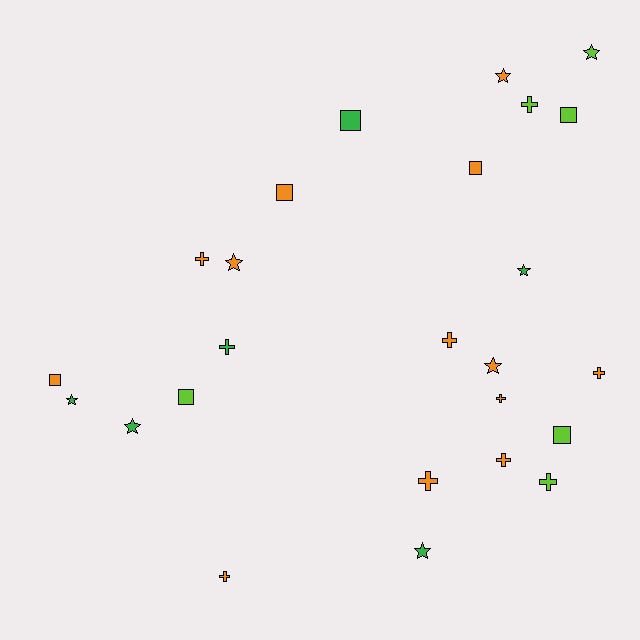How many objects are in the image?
There are 25 objects.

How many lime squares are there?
There are 3 lime squares.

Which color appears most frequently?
Orange, with 13 objects.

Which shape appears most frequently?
Cross, with 10 objects.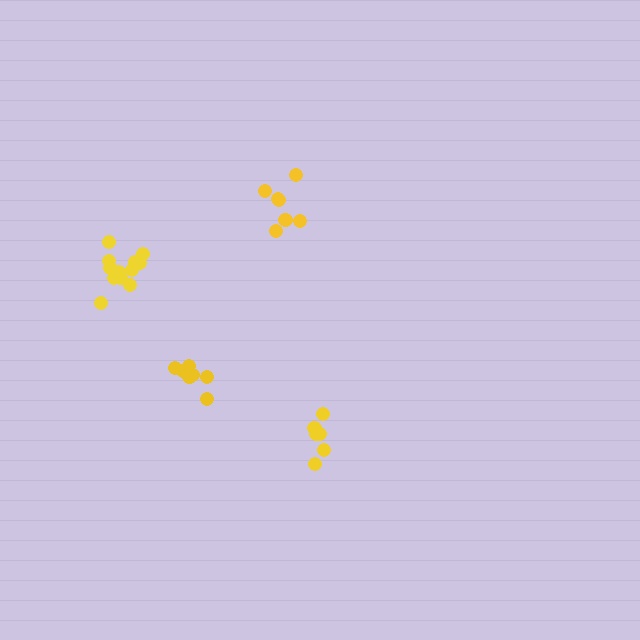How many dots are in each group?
Group 1: 7 dots, Group 2: 7 dots, Group 3: 12 dots, Group 4: 6 dots (32 total).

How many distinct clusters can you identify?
There are 4 distinct clusters.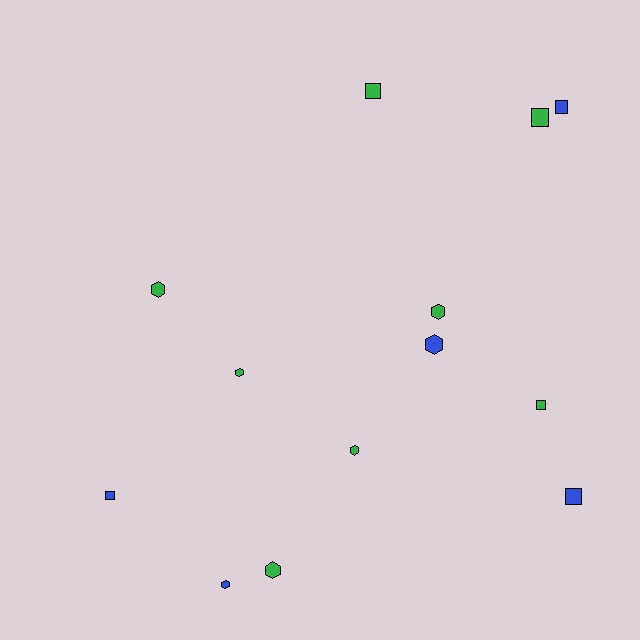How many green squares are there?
There are 3 green squares.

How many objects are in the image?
There are 13 objects.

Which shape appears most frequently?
Hexagon, with 7 objects.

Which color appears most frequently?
Green, with 8 objects.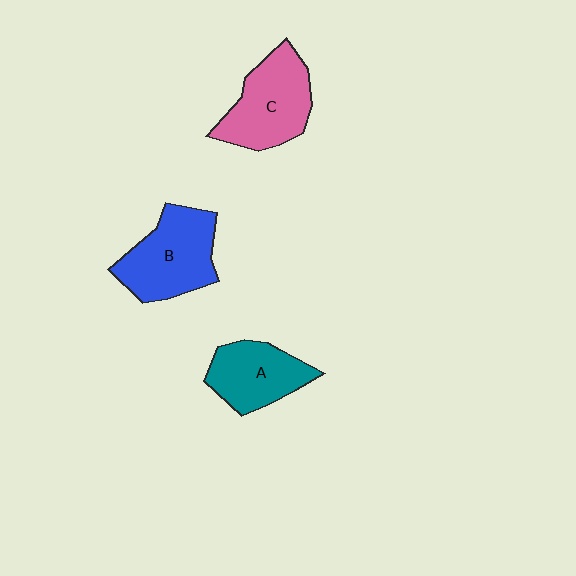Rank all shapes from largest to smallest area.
From largest to smallest: B (blue), C (pink), A (teal).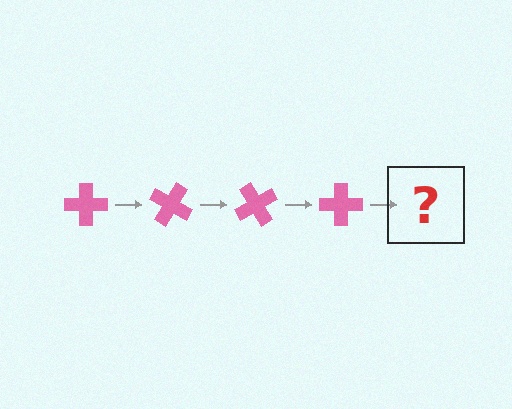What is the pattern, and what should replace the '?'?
The pattern is that the cross rotates 30 degrees each step. The '?' should be a pink cross rotated 120 degrees.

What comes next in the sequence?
The next element should be a pink cross rotated 120 degrees.